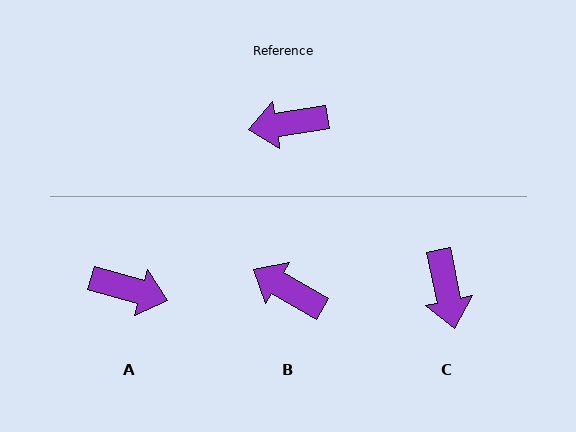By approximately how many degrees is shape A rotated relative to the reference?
Approximately 155 degrees counter-clockwise.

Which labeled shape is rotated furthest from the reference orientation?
A, about 155 degrees away.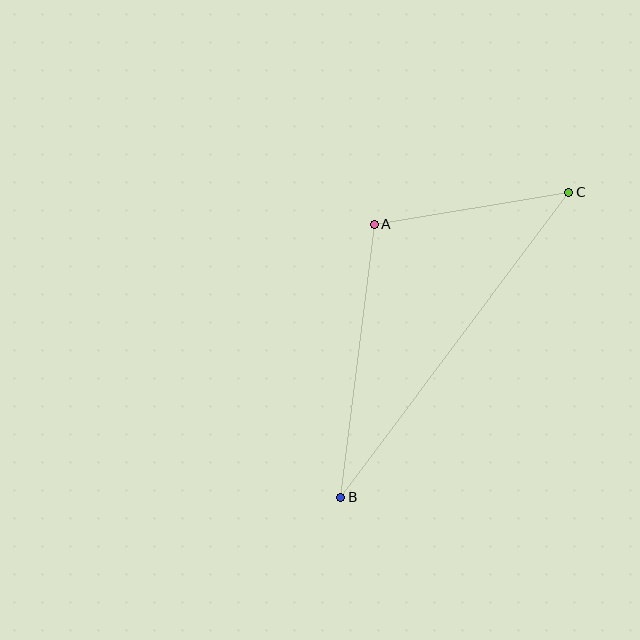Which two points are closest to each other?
Points A and C are closest to each other.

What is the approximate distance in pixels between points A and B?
The distance between A and B is approximately 275 pixels.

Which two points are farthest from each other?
Points B and C are farthest from each other.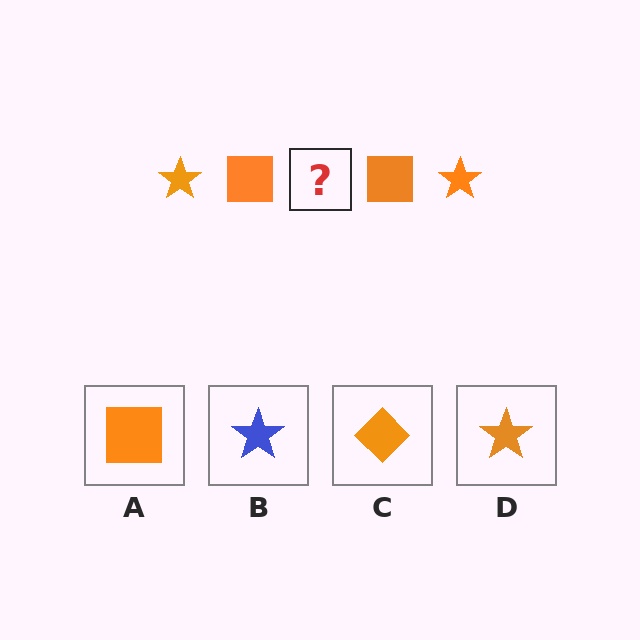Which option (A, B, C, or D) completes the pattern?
D.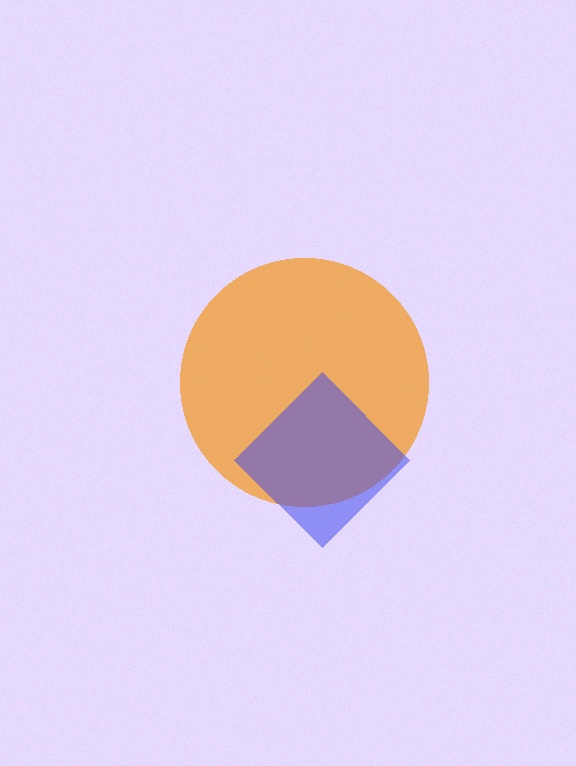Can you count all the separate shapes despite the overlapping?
Yes, there are 2 separate shapes.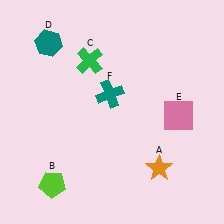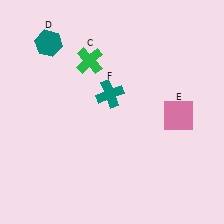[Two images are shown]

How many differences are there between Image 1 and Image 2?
There are 2 differences between the two images.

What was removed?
The lime pentagon (B), the orange star (A) were removed in Image 2.